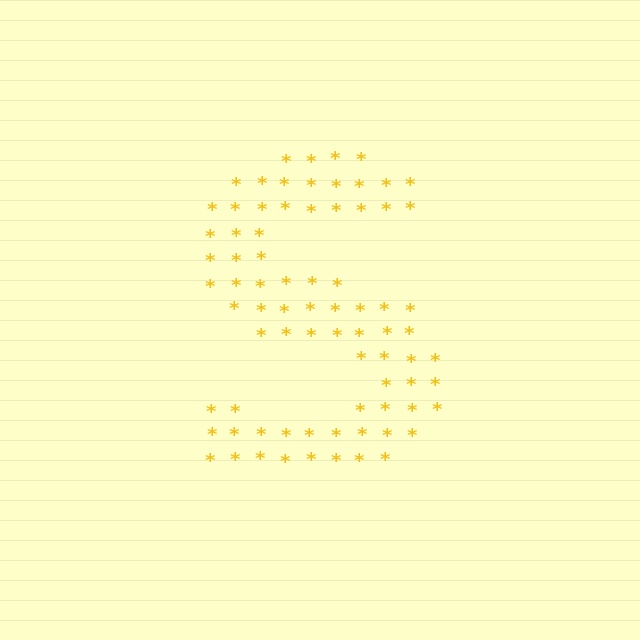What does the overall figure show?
The overall figure shows the letter S.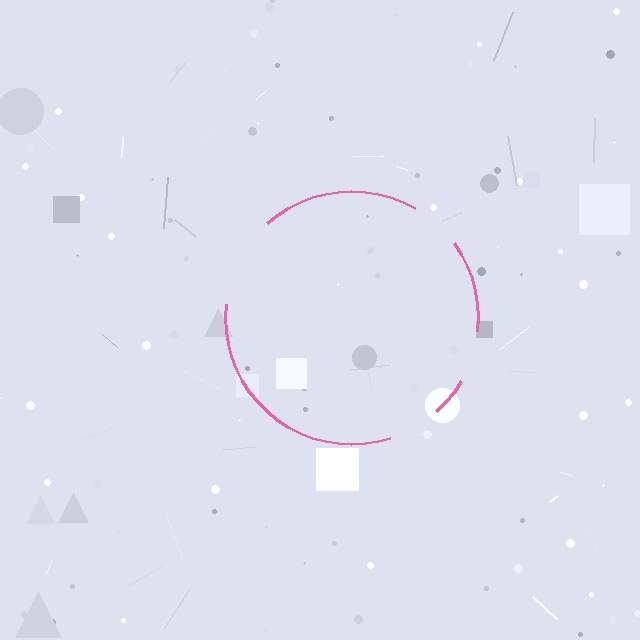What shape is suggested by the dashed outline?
The dashed outline suggests a circle.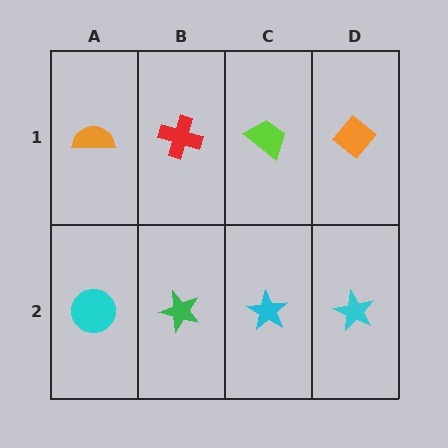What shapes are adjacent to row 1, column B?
A green star (row 2, column B), an orange semicircle (row 1, column A), a lime trapezoid (row 1, column C).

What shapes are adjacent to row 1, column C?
A cyan star (row 2, column C), a red cross (row 1, column B), an orange diamond (row 1, column D).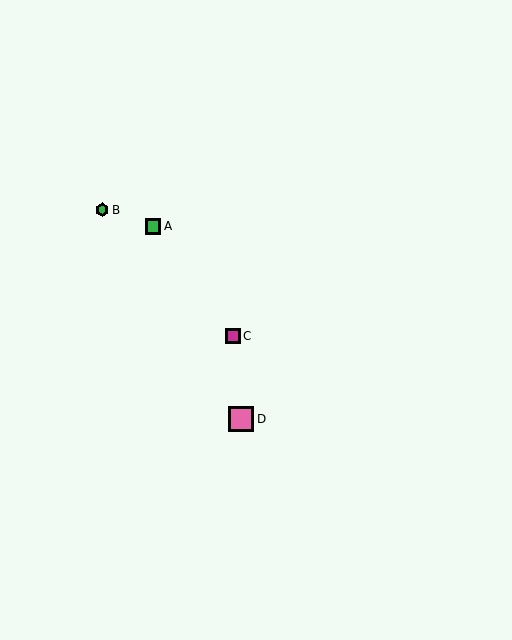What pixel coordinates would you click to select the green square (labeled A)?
Click at (153, 226) to select the green square A.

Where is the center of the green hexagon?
The center of the green hexagon is at (102, 210).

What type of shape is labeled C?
Shape C is a magenta square.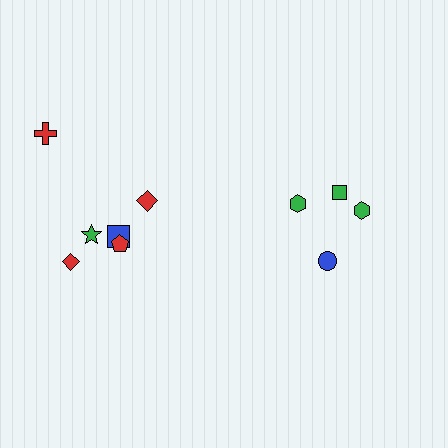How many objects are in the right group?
There are 4 objects.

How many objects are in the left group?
There are 6 objects.